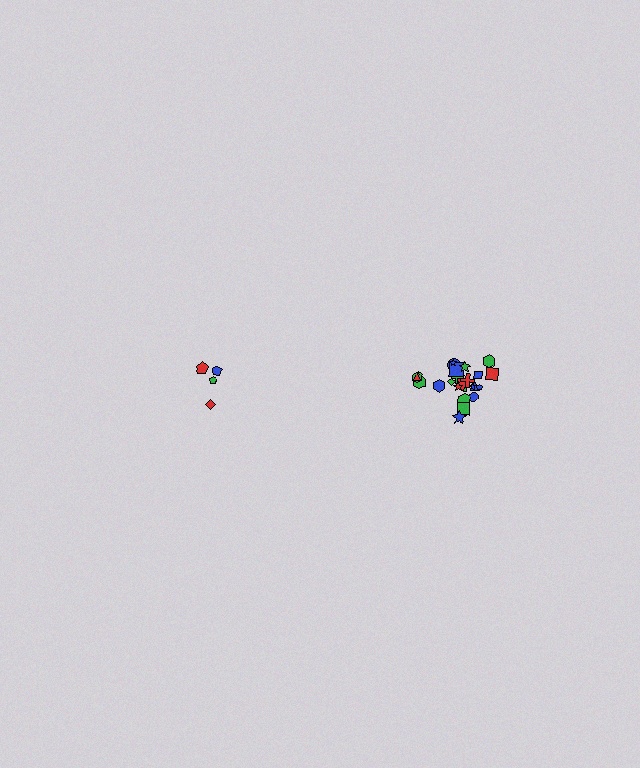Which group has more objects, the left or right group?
The right group.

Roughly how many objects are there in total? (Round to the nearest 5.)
Roughly 30 objects in total.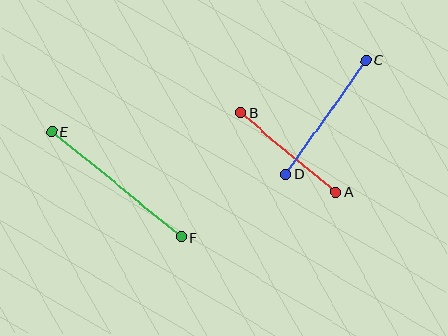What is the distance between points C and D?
The distance is approximately 139 pixels.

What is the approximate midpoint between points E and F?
The midpoint is at approximately (117, 184) pixels.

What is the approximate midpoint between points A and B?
The midpoint is at approximately (288, 152) pixels.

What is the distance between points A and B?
The distance is approximately 123 pixels.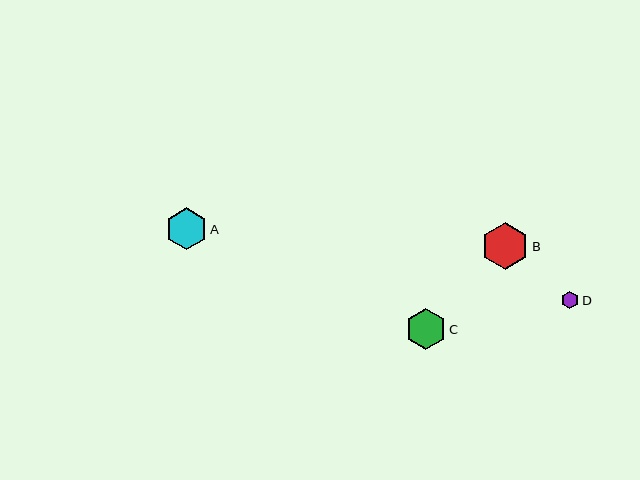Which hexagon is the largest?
Hexagon B is the largest with a size of approximately 47 pixels.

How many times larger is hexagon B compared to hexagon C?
Hexagon B is approximately 1.1 times the size of hexagon C.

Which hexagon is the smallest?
Hexagon D is the smallest with a size of approximately 17 pixels.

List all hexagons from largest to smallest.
From largest to smallest: B, A, C, D.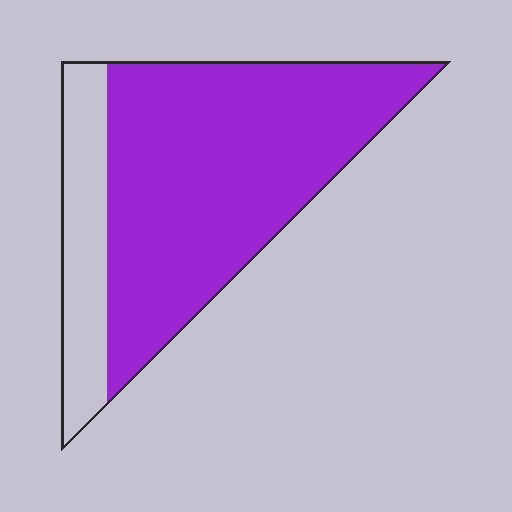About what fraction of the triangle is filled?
About four fifths (4/5).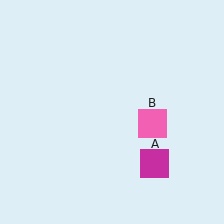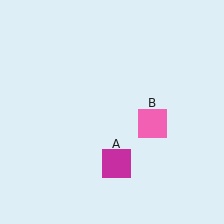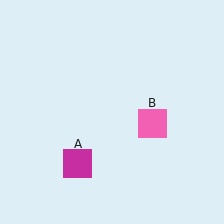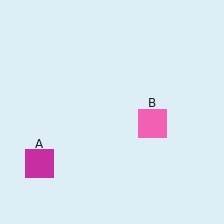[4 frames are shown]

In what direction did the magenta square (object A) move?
The magenta square (object A) moved left.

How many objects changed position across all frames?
1 object changed position: magenta square (object A).